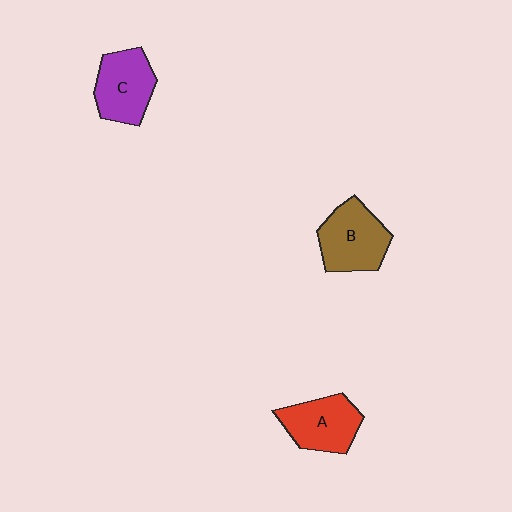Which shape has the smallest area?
Shape A (red).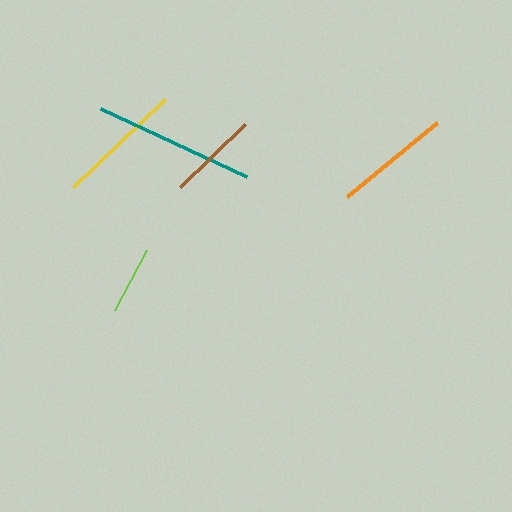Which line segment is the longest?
The teal line is the longest at approximately 161 pixels.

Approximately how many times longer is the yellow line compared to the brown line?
The yellow line is approximately 1.4 times the length of the brown line.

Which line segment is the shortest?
The lime line is the shortest at approximately 69 pixels.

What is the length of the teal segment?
The teal segment is approximately 161 pixels long.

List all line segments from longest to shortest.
From longest to shortest: teal, yellow, orange, brown, lime.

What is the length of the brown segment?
The brown segment is approximately 91 pixels long.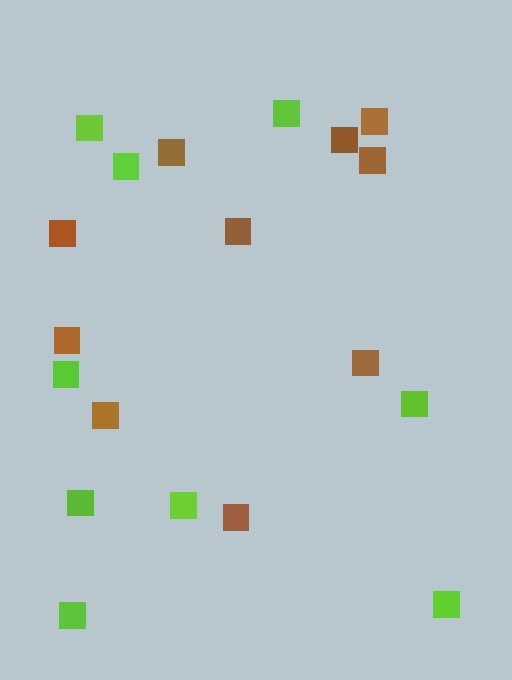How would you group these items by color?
There are 2 groups: one group of brown squares (10) and one group of lime squares (9).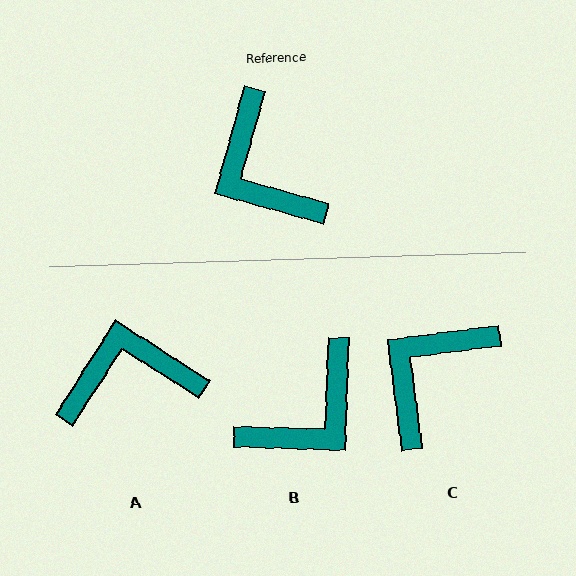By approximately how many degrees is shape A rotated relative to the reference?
Approximately 107 degrees clockwise.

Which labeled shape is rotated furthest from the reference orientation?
A, about 107 degrees away.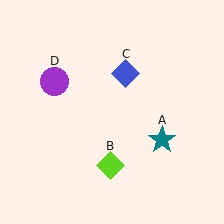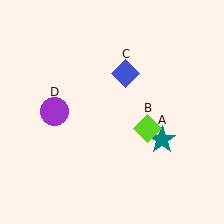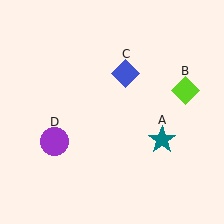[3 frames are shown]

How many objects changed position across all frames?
2 objects changed position: lime diamond (object B), purple circle (object D).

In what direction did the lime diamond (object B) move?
The lime diamond (object B) moved up and to the right.